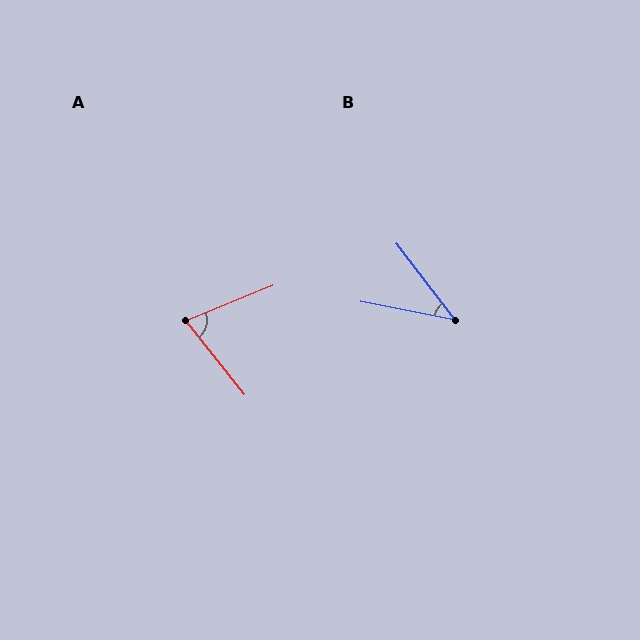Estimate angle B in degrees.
Approximately 41 degrees.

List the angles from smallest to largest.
B (41°), A (74°).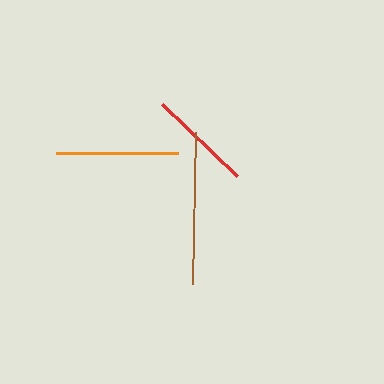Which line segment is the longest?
The brown line is the longest at approximately 152 pixels.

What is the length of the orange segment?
The orange segment is approximately 122 pixels long.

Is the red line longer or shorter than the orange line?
The orange line is longer than the red line.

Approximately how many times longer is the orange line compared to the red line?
The orange line is approximately 1.2 times the length of the red line.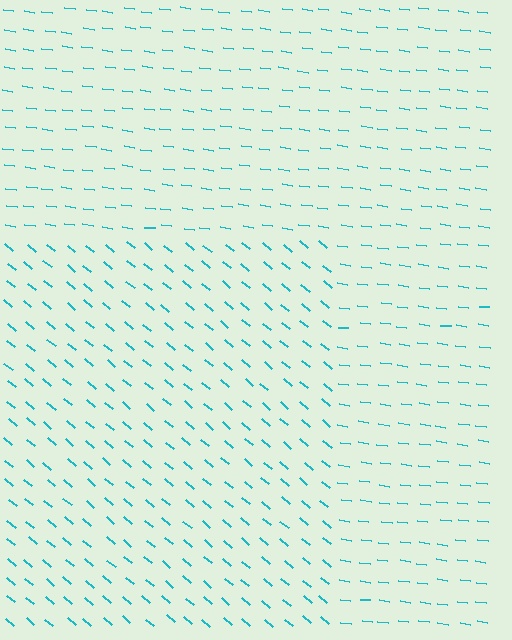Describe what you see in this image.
The image is filled with small cyan line segments. A rectangle region in the image has lines oriented differently from the surrounding lines, creating a visible texture boundary.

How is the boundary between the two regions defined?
The boundary is defined purely by a change in line orientation (approximately 32 degrees difference). All lines are the same color and thickness.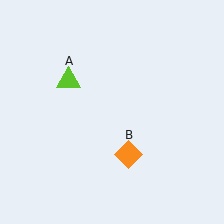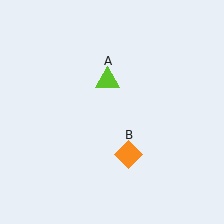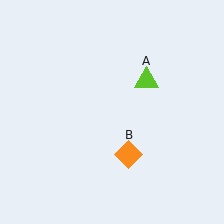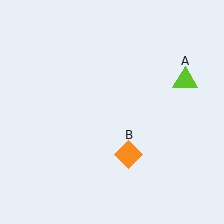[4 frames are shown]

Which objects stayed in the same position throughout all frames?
Orange diamond (object B) remained stationary.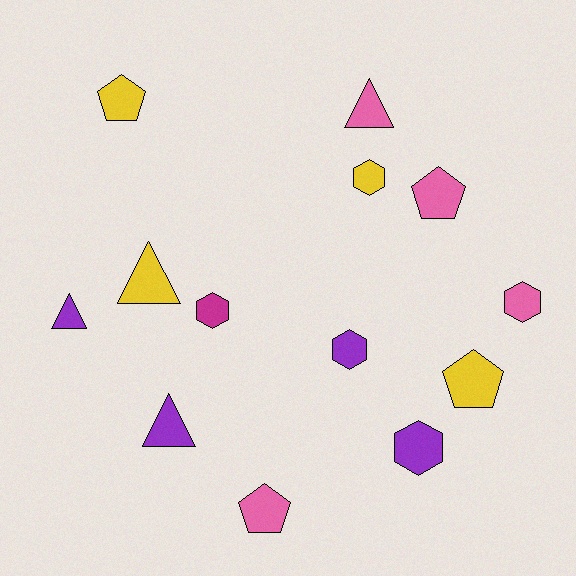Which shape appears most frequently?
Hexagon, with 5 objects.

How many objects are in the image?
There are 13 objects.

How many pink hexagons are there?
There is 1 pink hexagon.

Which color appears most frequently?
Yellow, with 4 objects.